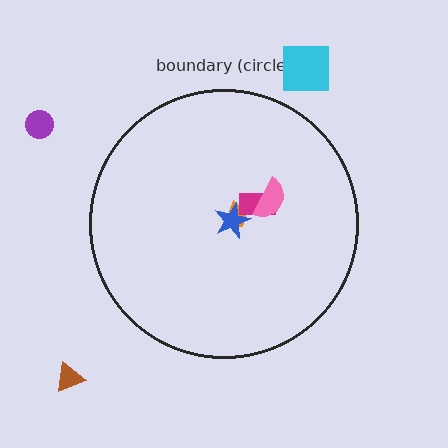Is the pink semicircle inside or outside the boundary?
Inside.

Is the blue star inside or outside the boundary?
Inside.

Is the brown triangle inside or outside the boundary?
Outside.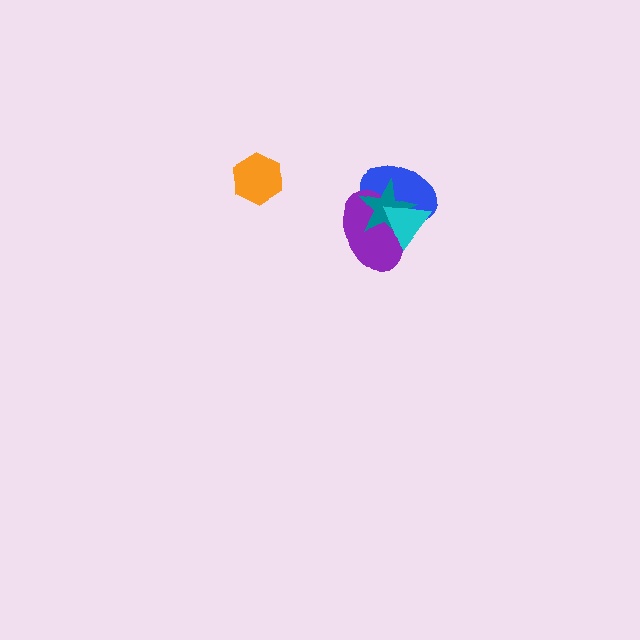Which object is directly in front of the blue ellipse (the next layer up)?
The purple ellipse is directly in front of the blue ellipse.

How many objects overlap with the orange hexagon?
0 objects overlap with the orange hexagon.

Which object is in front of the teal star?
The cyan triangle is in front of the teal star.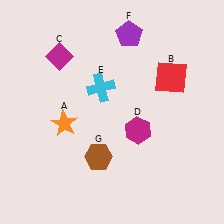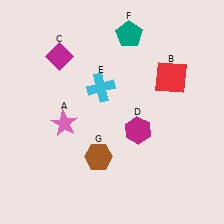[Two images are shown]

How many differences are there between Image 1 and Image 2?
There are 2 differences between the two images.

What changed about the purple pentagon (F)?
In Image 1, F is purple. In Image 2, it changed to teal.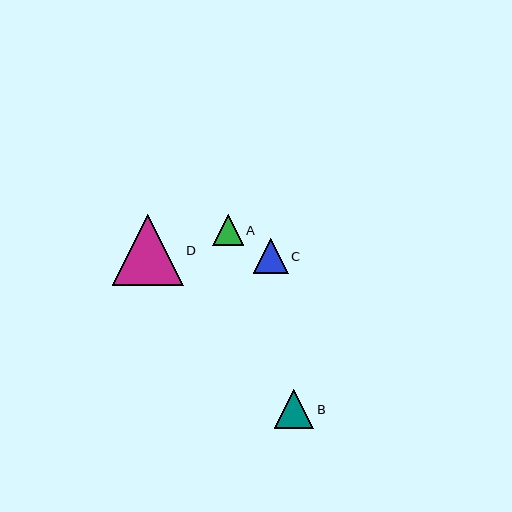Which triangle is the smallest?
Triangle A is the smallest with a size of approximately 31 pixels.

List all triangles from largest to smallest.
From largest to smallest: D, B, C, A.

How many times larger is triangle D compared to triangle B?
Triangle D is approximately 1.8 times the size of triangle B.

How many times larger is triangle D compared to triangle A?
Triangle D is approximately 2.3 times the size of triangle A.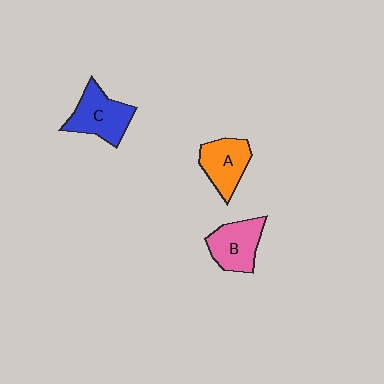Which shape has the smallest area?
Shape A (orange).